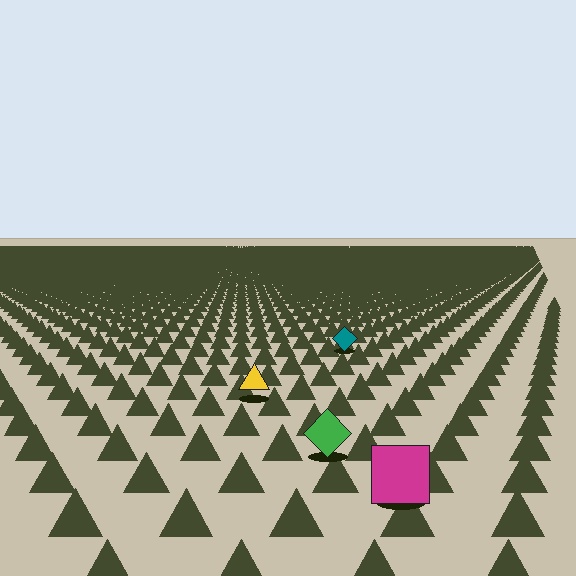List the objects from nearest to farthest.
From nearest to farthest: the magenta square, the green diamond, the yellow triangle, the teal diamond.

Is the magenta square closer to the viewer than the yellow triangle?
Yes. The magenta square is closer — you can tell from the texture gradient: the ground texture is coarser near it.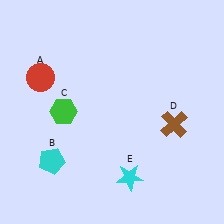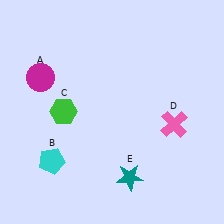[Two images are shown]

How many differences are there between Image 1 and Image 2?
There are 3 differences between the two images.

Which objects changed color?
A changed from red to magenta. D changed from brown to pink. E changed from cyan to teal.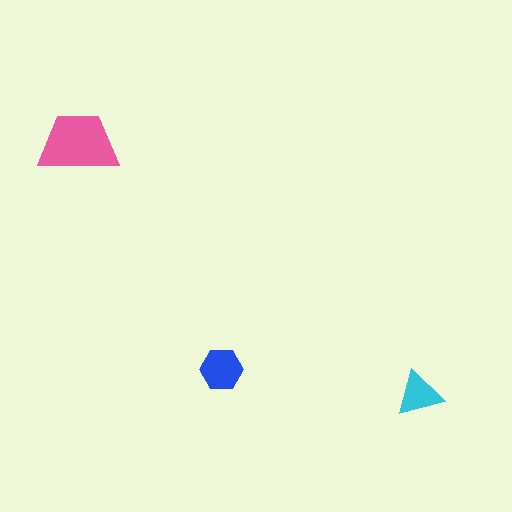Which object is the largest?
The pink trapezoid.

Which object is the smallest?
The cyan triangle.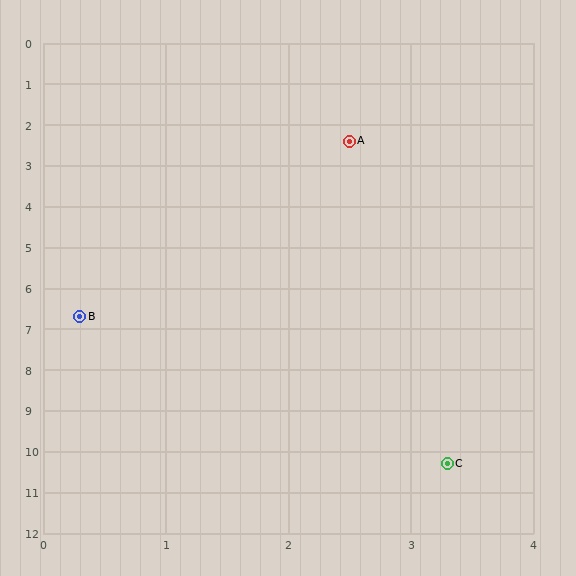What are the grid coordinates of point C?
Point C is at approximately (3.3, 10.3).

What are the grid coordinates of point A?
Point A is at approximately (2.5, 2.4).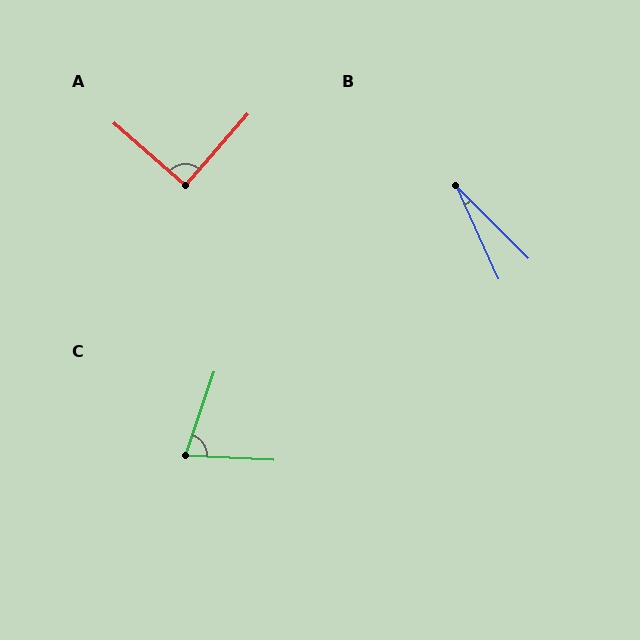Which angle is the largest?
A, at approximately 90 degrees.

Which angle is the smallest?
B, at approximately 21 degrees.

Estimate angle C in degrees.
Approximately 74 degrees.